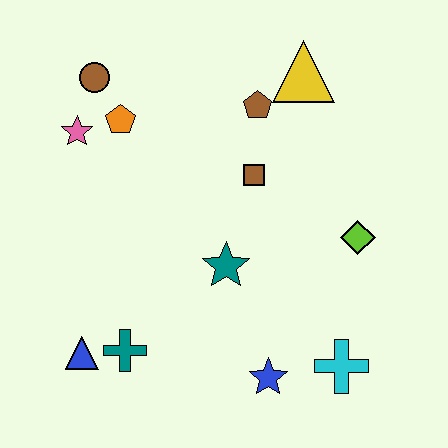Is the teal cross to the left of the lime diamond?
Yes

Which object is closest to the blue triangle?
The teal cross is closest to the blue triangle.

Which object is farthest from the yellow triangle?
The blue triangle is farthest from the yellow triangle.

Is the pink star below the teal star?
No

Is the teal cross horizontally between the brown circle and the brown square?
Yes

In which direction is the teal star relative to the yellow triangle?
The teal star is below the yellow triangle.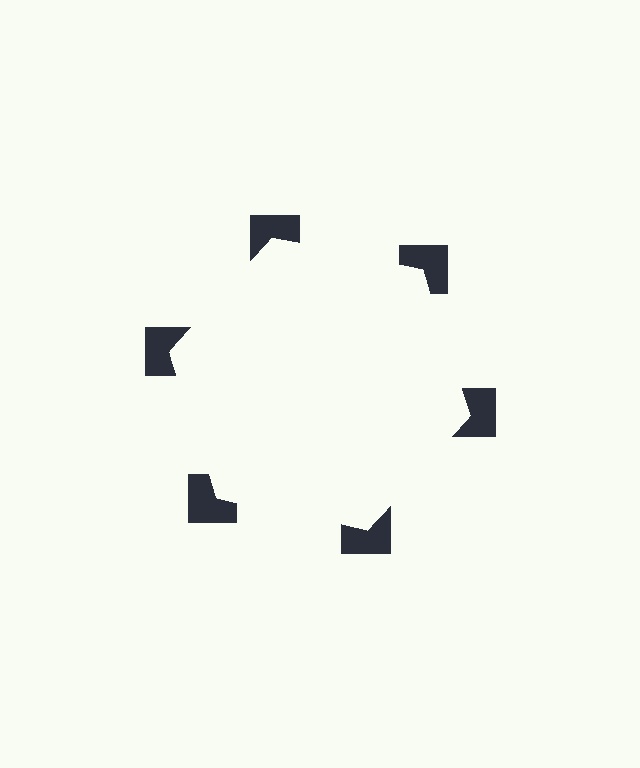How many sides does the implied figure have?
6 sides.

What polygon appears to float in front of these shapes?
An illusory hexagon — its edges are inferred from the aligned wedge cuts in the notched squares, not physically drawn.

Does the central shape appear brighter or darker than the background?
It typically appears slightly brighter than the background, even though no actual brightness change is drawn.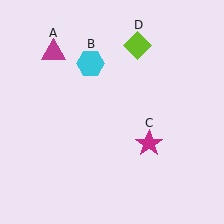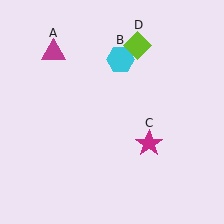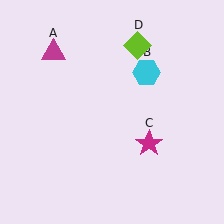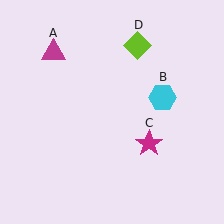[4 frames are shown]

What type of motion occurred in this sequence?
The cyan hexagon (object B) rotated clockwise around the center of the scene.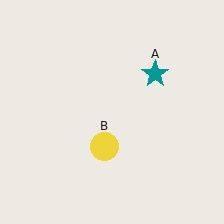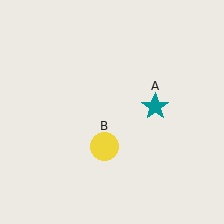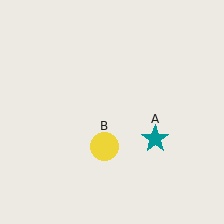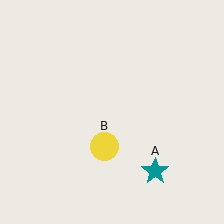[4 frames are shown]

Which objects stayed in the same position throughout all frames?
Yellow circle (object B) remained stationary.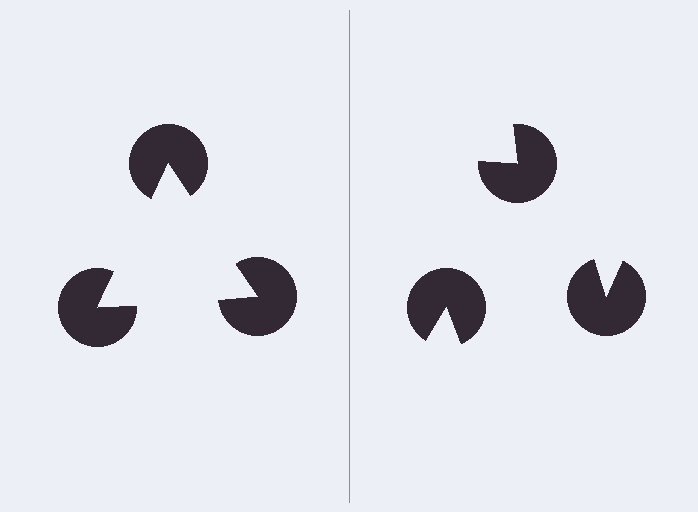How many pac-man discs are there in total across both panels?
6 — 3 on each side.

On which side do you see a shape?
An illusory triangle appears on the left side. On the right side the wedge cuts are rotated, so no coherent shape forms.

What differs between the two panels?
The pac-man discs are positioned identically on both sides; only the wedge orientations differ. On the left they align to a triangle; on the right they are misaligned.